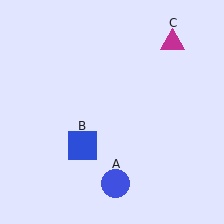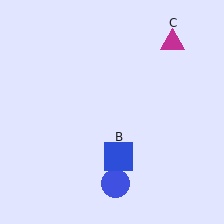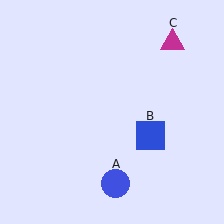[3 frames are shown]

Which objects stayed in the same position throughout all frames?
Blue circle (object A) and magenta triangle (object C) remained stationary.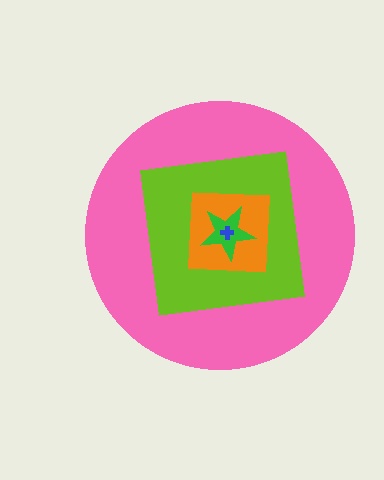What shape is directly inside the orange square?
The green star.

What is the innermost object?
The blue cross.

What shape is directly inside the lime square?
The orange square.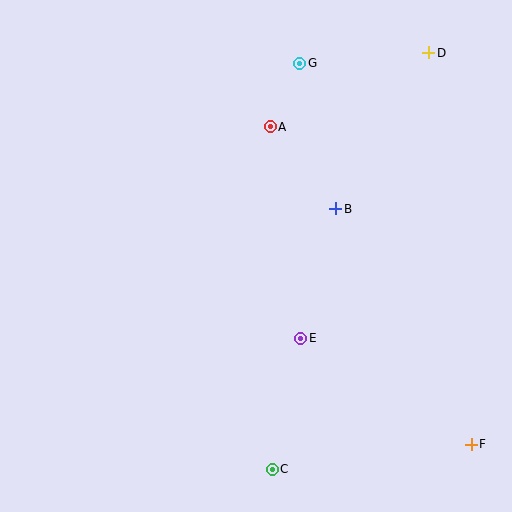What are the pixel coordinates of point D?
Point D is at (429, 53).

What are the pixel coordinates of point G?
Point G is at (300, 63).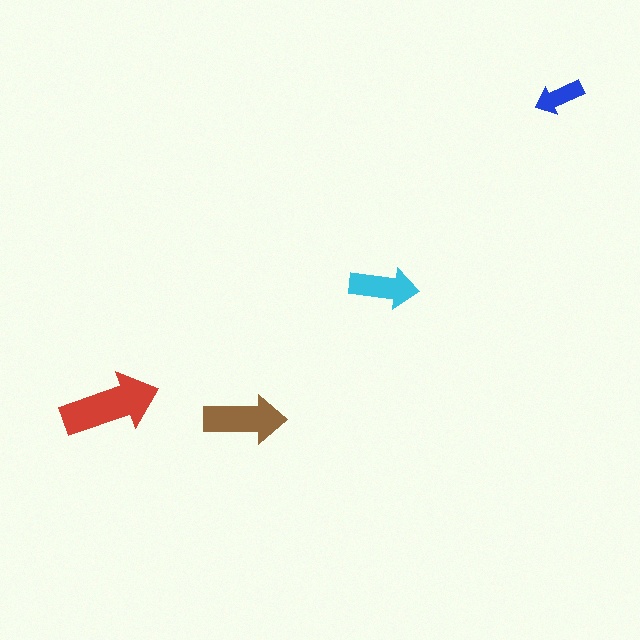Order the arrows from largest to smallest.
the red one, the brown one, the cyan one, the blue one.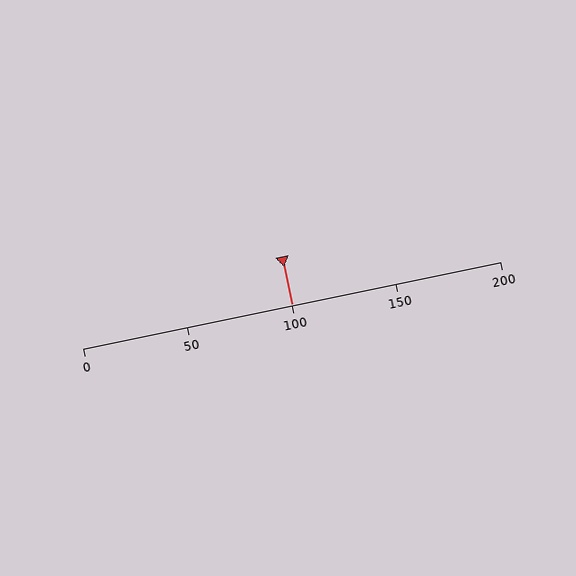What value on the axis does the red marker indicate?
The marker indicates approximately 100.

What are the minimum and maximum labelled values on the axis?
The axis runs from 0 to 200.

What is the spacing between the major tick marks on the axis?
The major ticks are spaced 50 apart.